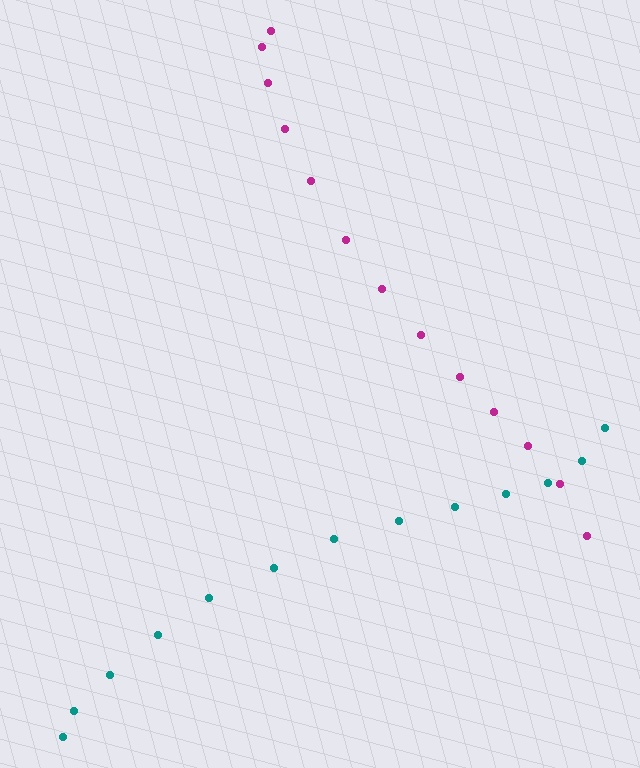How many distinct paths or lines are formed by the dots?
There are 2 distinct paths.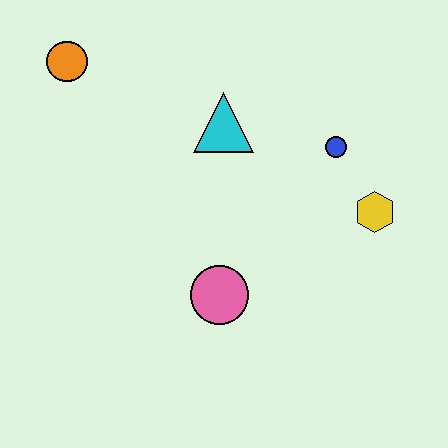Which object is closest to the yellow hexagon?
The blue circle is closest to the yellow hexagon.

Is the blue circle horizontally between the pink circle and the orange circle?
No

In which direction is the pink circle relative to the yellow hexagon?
The pink circle is to the left of the yellow hexagon.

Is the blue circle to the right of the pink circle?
Yes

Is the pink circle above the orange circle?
No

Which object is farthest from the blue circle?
The orange circle is farthest from the blue circle.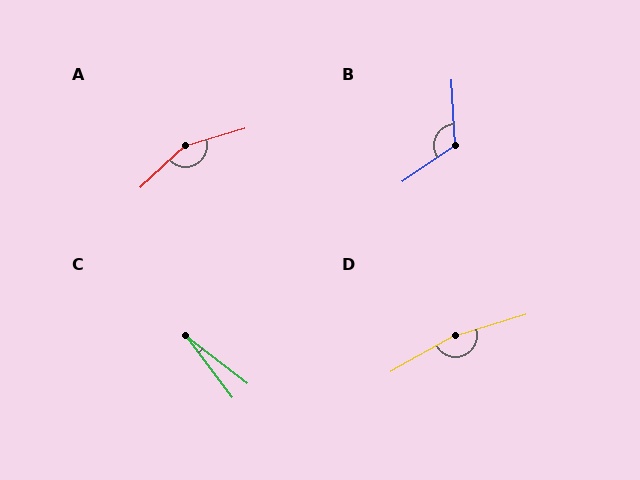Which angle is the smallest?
C, at approximately 15 degrees.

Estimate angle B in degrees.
Approximately 122 degrees.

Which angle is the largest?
D, at approximately 167 degrees.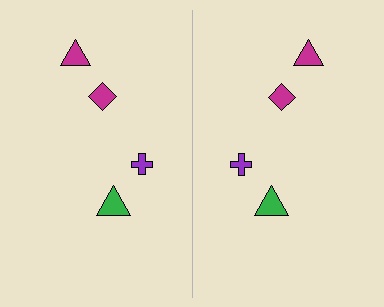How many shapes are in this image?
There are 8 shapes in this image.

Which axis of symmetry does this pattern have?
The pattern has a vertical axis of symmetry running through the center of the image.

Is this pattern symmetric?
Yes, this pattern has bilateral (reflection) symmetry.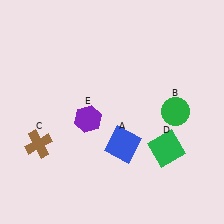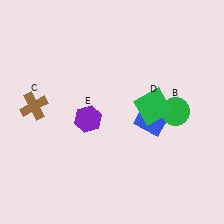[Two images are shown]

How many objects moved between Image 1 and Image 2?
3 objects moved between the two images.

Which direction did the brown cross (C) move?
The brown cross (C) moved up.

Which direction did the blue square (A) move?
The blue square (A) moved right.